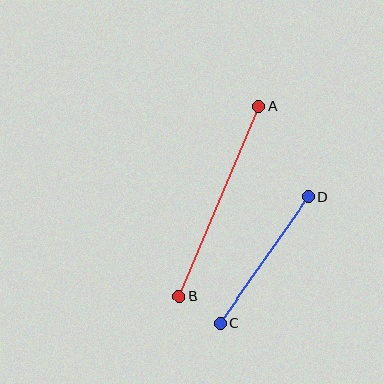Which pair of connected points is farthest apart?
Points A and B are farthest apart.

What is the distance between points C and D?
The distance is approximately 154 pixels.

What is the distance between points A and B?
The distance is approximately 206 pixels.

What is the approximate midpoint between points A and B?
The midpoint is at approximately (219, 201) pixels.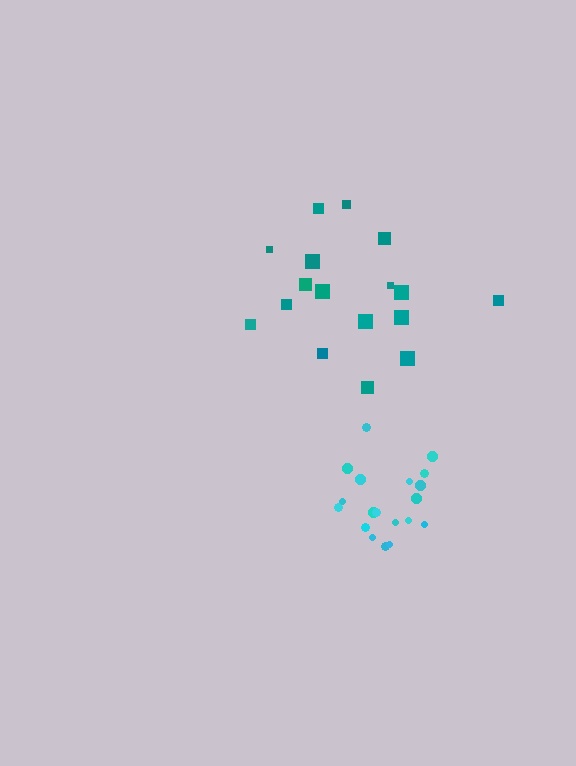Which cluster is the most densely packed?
Cyan.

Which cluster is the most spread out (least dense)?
Teal.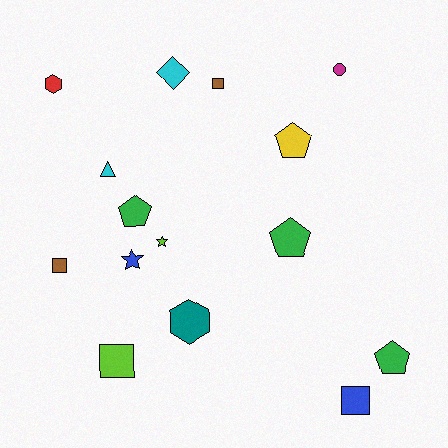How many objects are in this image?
There are 15 objects.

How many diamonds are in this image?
There is 1 diamond.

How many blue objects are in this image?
There are 2 blue objects.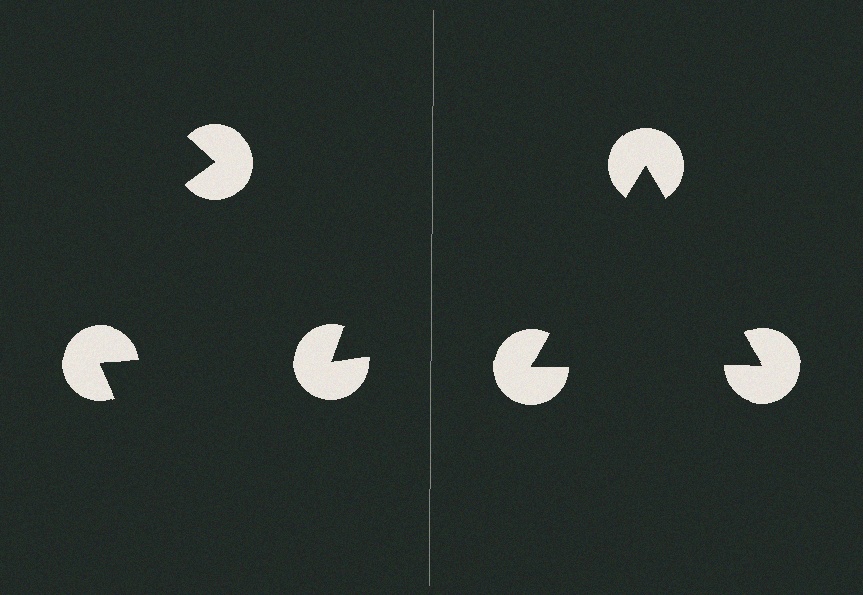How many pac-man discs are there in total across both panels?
6 — 3 on each side.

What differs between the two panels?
The pac-man discs are positioned identically on both sides; only the wedge orientations differ. On the right they align to a triangle; on the left they are misaligned.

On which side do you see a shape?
An illusory triangle appears on the right side. On the left side the wedge cuts are rotated, so no coherent shape forms.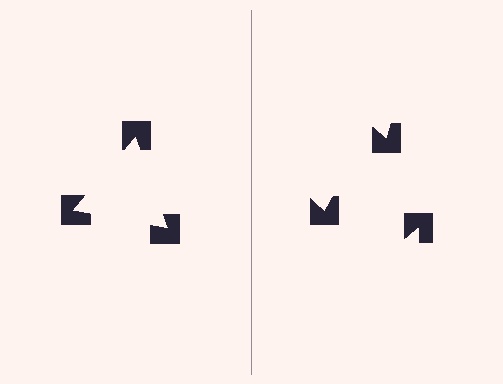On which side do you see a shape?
An illusory triangle appears on the left side. On the right side the wedge cuts are rotated, so no coherent shape forms.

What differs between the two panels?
The notched squares are positioned identically on both sides; only the wedge orientations differ. On the left they align to a triangle; on the right they are misaligned.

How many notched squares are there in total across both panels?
6 — 3 on each side.